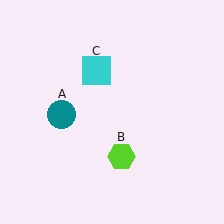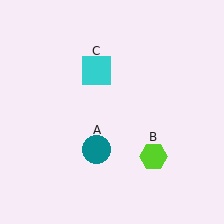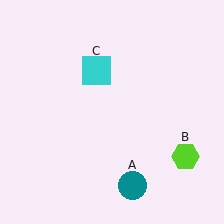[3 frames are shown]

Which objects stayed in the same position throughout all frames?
Cyan square (object C) remained stationary.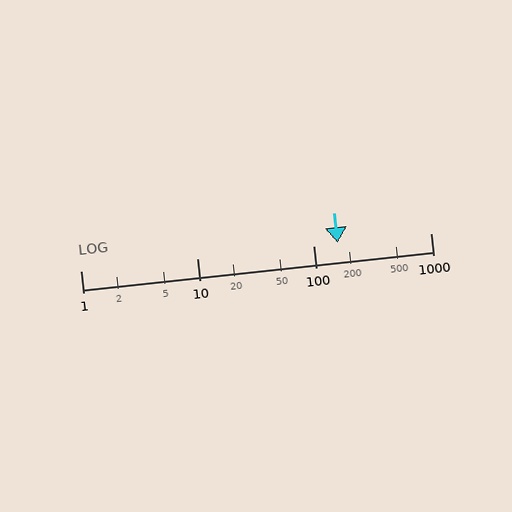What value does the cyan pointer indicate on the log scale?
The pointer indicates approximately 160.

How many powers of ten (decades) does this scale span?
The scale spans 3 decades, from 1 to 1000.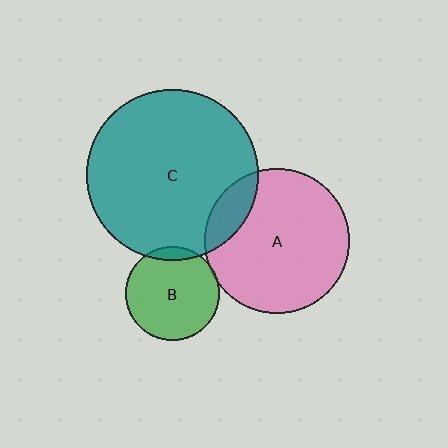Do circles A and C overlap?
Yes.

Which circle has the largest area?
Circle C (teal).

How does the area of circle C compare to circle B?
Approximately 3.3 times.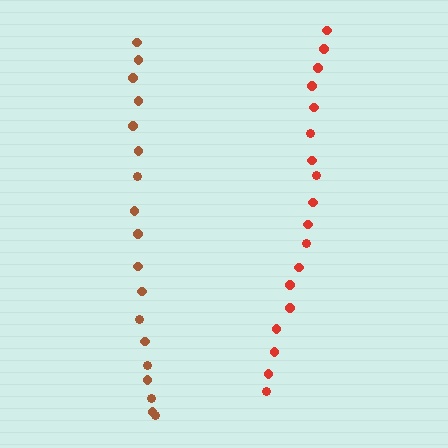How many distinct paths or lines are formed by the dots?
There are 2 distinct paths.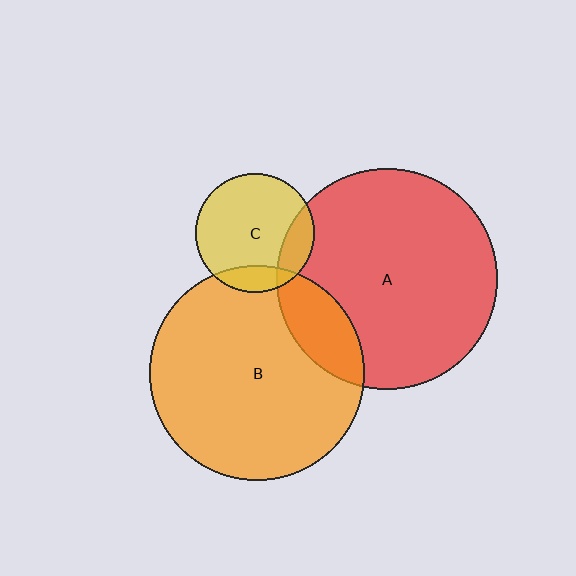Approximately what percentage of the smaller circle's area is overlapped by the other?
Approximately 15%.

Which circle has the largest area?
Circle A (red).